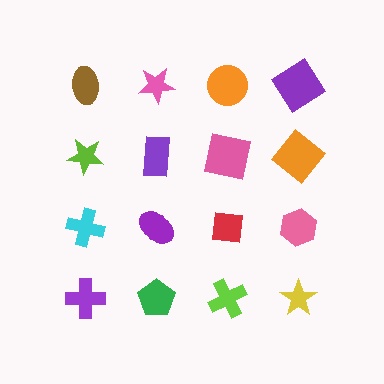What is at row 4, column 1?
A purple cross.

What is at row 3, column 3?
A red square.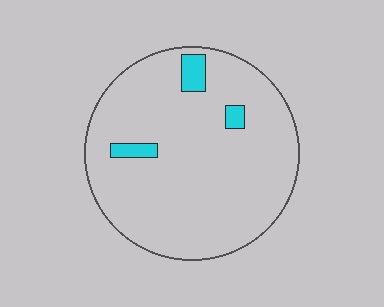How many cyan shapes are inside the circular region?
3.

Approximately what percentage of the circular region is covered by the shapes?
Approximately 5%.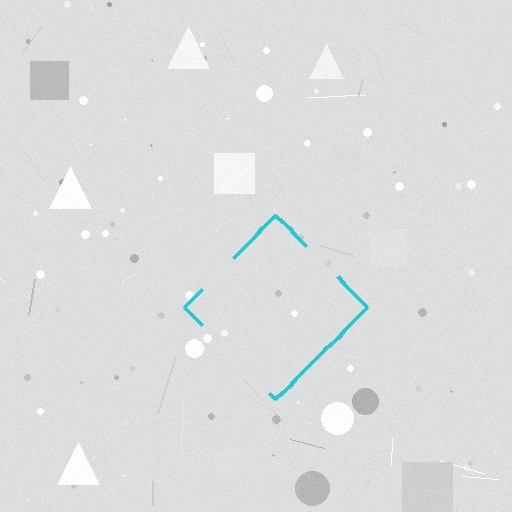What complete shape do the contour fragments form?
The contour fragments form a diamond.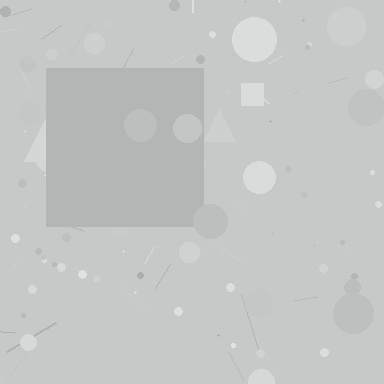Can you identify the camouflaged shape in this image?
The camouflaged shape is a square.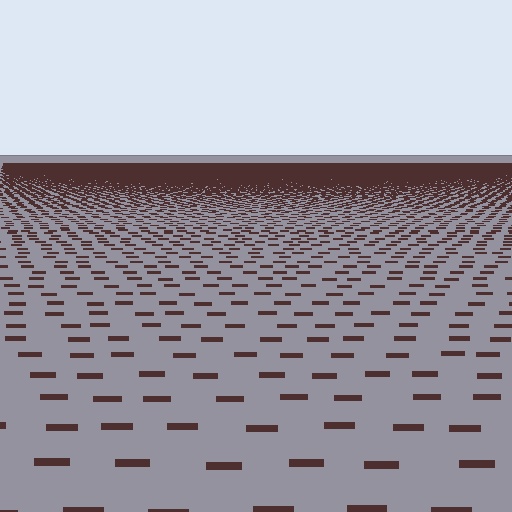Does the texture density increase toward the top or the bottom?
Density increases toward the top.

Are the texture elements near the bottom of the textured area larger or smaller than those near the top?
Larger. Near the bottom, elements are closer to the viewer and appear at a bigger on-screen size.